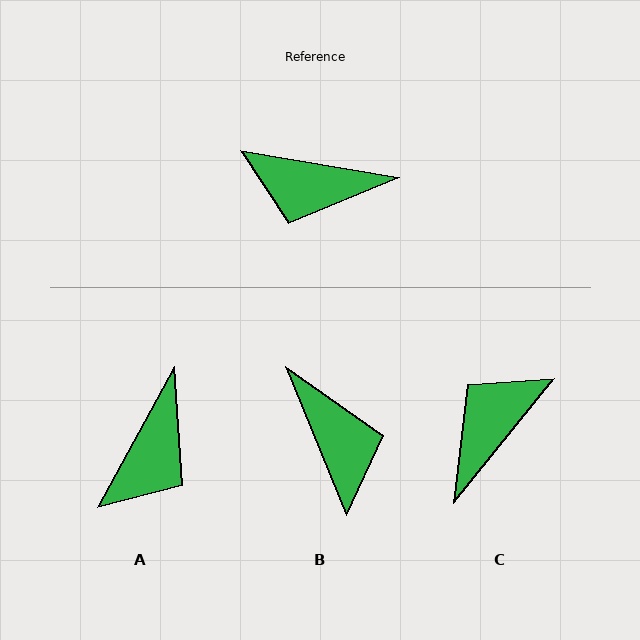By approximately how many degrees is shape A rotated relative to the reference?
Approximately 71 degrees counter-clockwise.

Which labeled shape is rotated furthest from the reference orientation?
B, about 122 degrees away.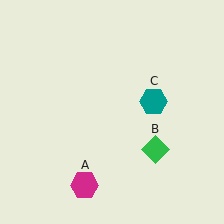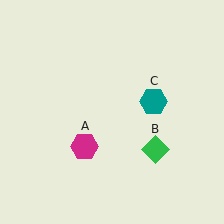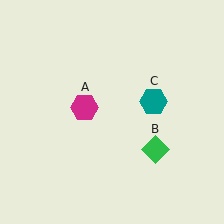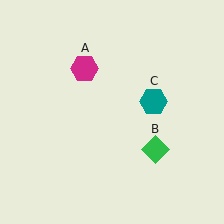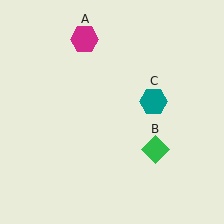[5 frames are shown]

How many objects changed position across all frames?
1 object changed position: magenta hexagon (object A).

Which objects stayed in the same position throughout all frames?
Green diamond (object B) and teal hexagon (object C) remained stationary.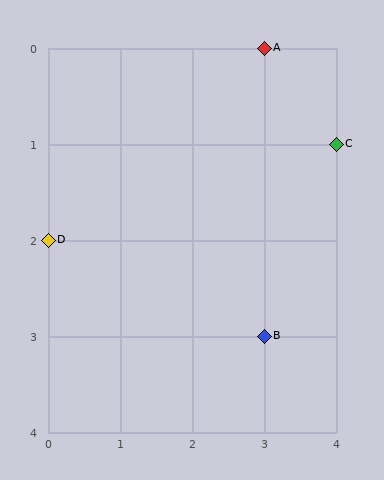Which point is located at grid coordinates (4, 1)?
Point C is at (4, 1).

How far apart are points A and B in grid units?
Points A and B are 3 rows apart.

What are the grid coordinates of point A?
Point A is at grid coordinates (3, 0).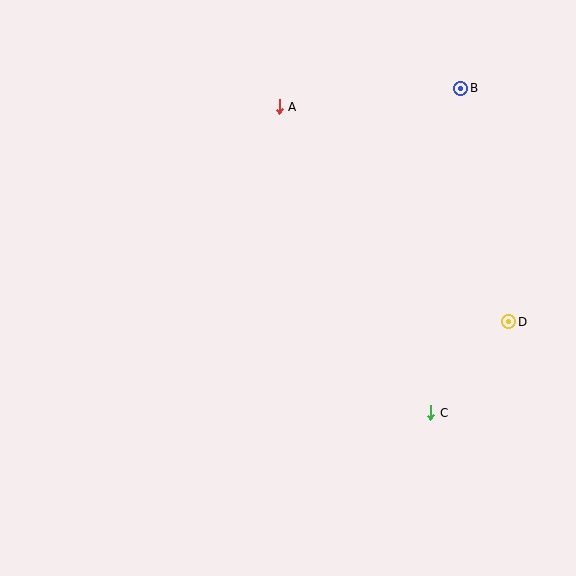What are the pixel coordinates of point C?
Point C is at (430, 413).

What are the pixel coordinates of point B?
Point B is at (461, 88).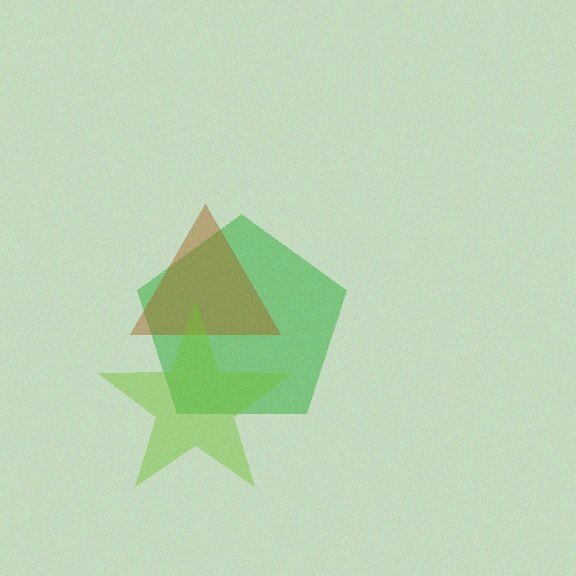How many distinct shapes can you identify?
There are 3 distinct shapes: a green pentagon, a brown triangle, a lime star.